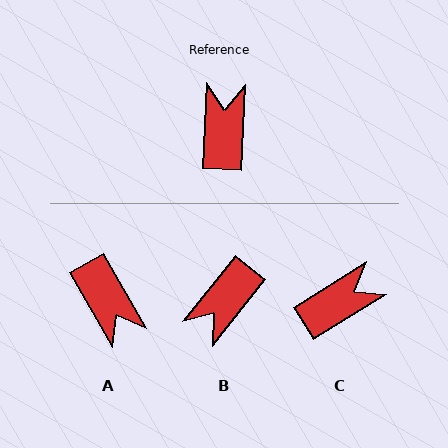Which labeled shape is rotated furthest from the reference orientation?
A, about 147 degrees away.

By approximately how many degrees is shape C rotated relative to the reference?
Approximately 55 degrees clockwise.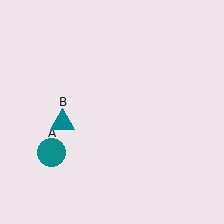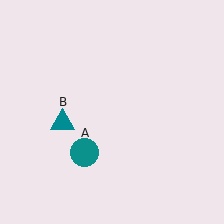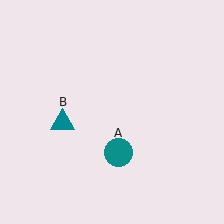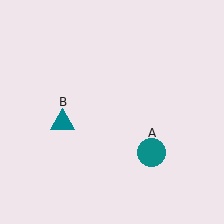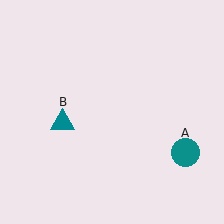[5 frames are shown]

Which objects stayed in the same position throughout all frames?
Teal triangle (object B) remained stationary.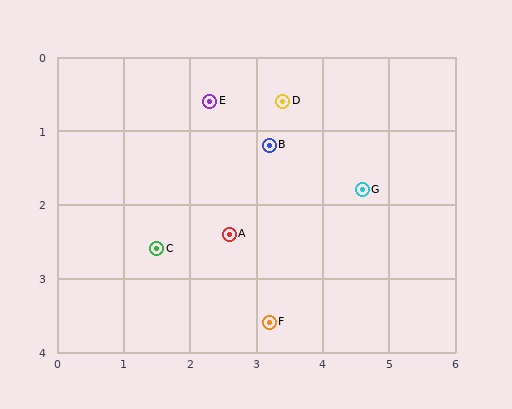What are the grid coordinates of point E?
Point E is at approximately (2.3, 0.6).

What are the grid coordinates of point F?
Point F is at approximately (3.2, 3.6).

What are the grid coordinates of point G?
Point G is at approximately (4.6, 1.8).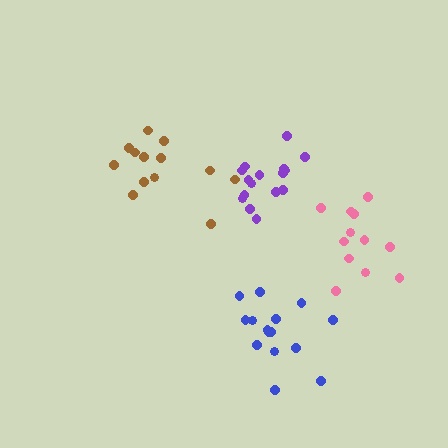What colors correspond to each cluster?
The clusters are colored: brown, blue, purple, pink.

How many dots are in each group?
Group 1: 13 dots, Group 2: 15 dots, Group 3: 16 dots, Group 4: 12 dots (56 total).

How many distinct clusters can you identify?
There are 4 distinct clusters.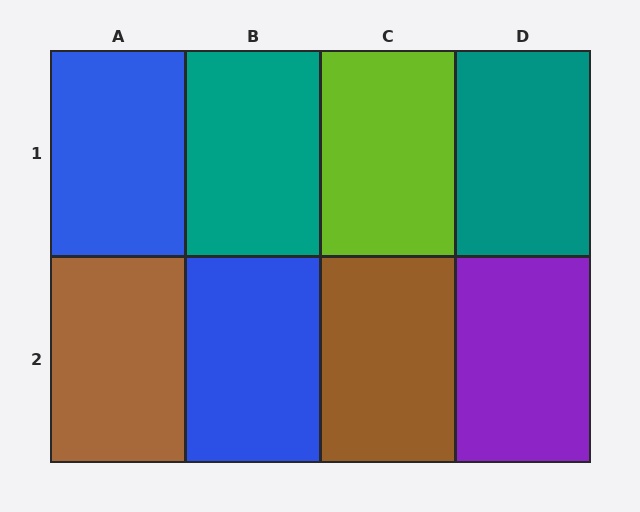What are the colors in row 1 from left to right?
Blue, teal, lime, teal.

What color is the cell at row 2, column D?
Purple.